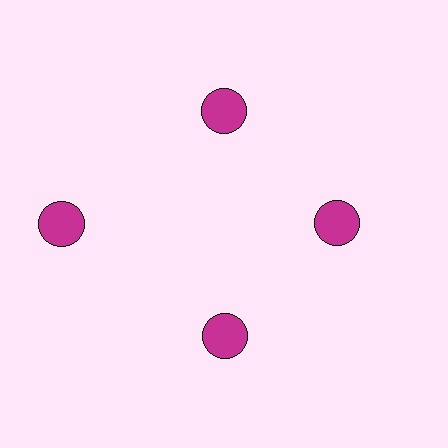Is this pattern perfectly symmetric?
No. The 4 magenta circles are arranged in a ring, but one element near the 9 o'clock position is pushed outward from the center, breaking the 4-fold rotational symmetry.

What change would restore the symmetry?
The symmetry would be restored by moving it inward, back onto the ring so that all 4 circles sit at equal angles and equal distance from the center.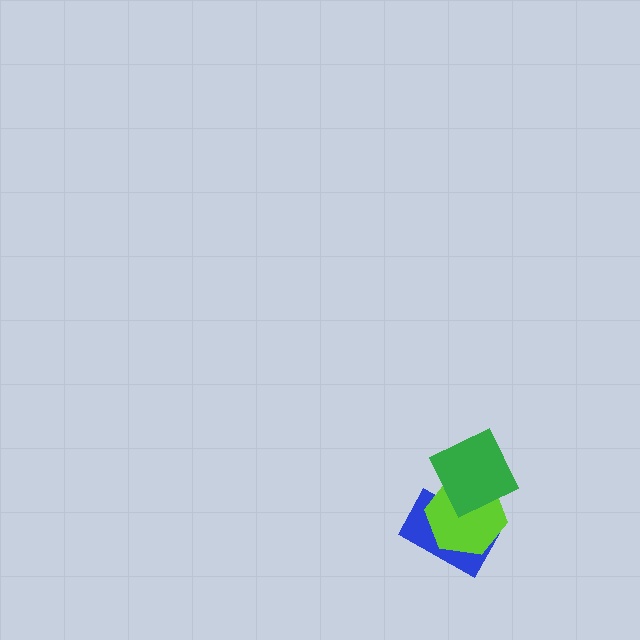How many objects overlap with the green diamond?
2 objects overlap with the green diamond.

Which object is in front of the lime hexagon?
The green diamond is in front of the lime hexagon.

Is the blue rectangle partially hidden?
Yes, it is partially covered by another shape.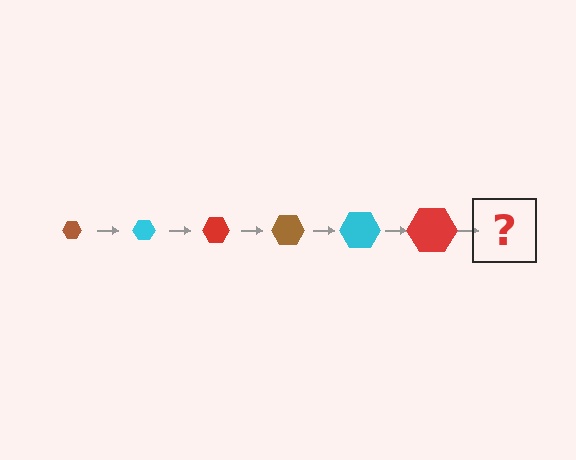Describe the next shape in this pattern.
It should be a brown hexagon, larger than the previous one.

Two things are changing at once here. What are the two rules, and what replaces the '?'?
The two rules are that the hexagon grows larger each step and the color cycles through brown, cyan, and red. The '?' should be a brown hexagon, larger than the previous one.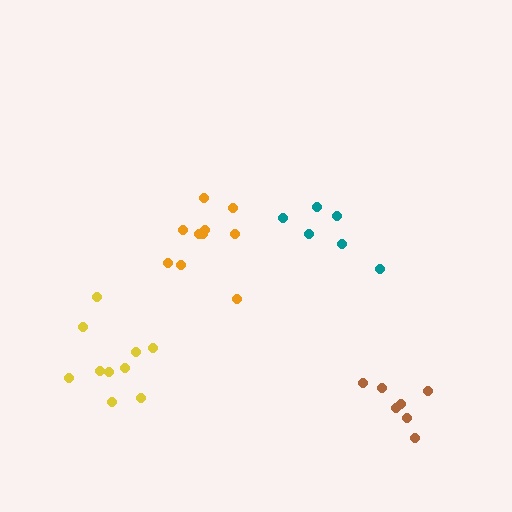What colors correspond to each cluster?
The clusters are colored: teal, yellow, brown, orange.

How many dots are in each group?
Group 1: 6 dots, Group 2: 10 dots, Group 3: 7 dots, Group 4: 10 dots (33 total).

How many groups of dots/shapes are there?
There are 4 groups.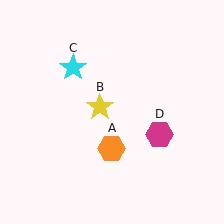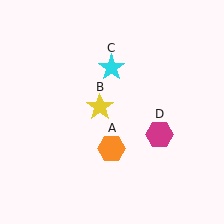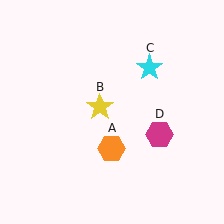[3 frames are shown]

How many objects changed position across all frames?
1 object changed position: cyan star (object C).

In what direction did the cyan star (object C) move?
The cyan star (object C) moved right.